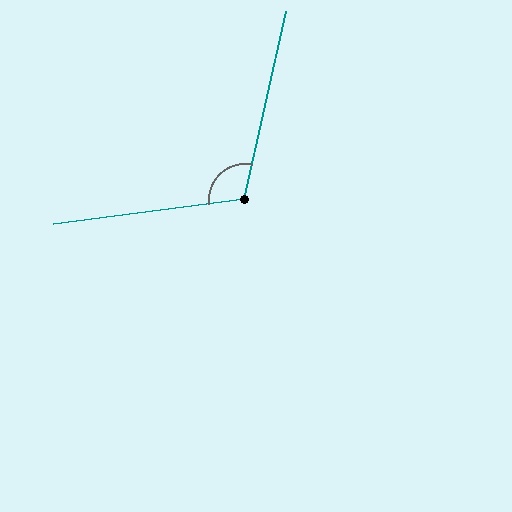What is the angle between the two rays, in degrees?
Approximately 110 degrees.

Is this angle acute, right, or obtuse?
It is obtuse.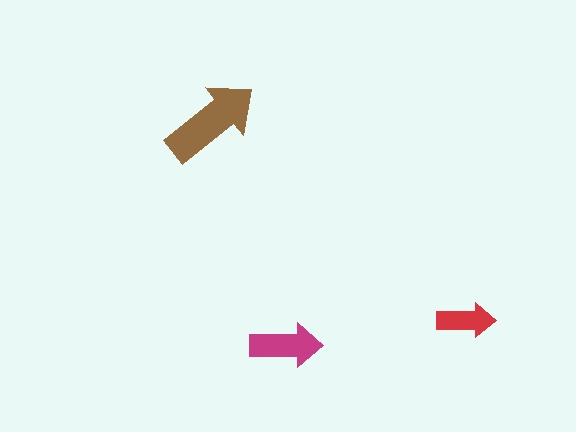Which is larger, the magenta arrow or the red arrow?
The magenta one.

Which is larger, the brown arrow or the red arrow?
The brown one.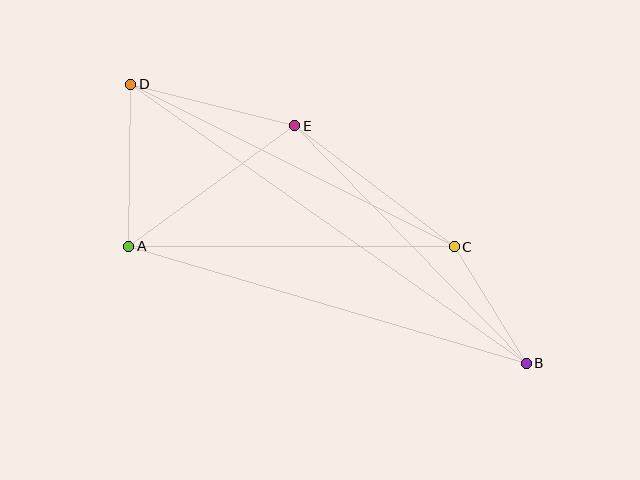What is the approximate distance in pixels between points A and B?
The distance between A and B is approximately 414 pixels.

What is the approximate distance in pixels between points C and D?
The distance between C and D is approximately 362 pixels.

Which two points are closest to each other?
Points B and C are closest to each other.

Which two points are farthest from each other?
Points B and D are farthest from each other.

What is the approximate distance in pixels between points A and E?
The distance between A and E is approximately 205 pixels.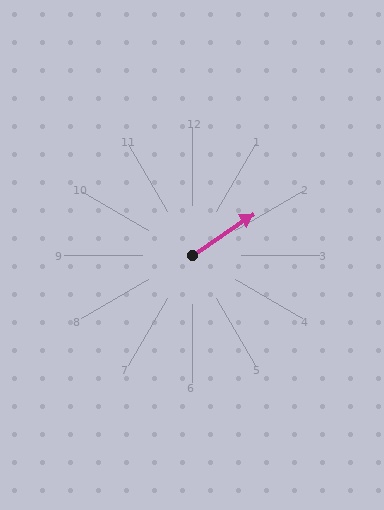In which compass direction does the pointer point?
Northeast.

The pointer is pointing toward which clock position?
Roughly 2 o'clock.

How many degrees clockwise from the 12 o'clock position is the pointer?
Approximately 56 degrees.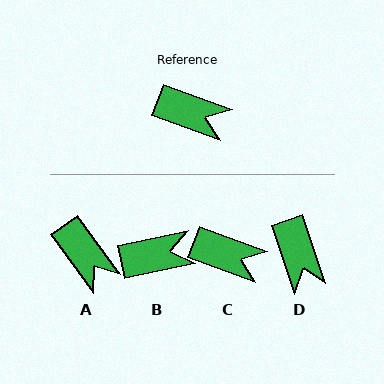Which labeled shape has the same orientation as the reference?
C.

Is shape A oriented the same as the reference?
No, it is off by about 33 degrees.